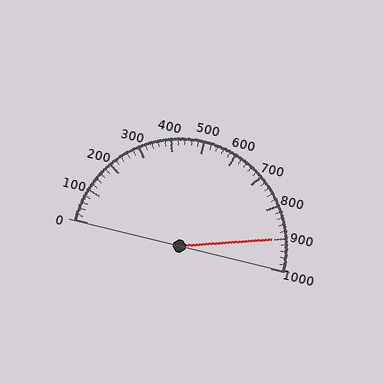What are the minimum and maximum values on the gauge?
The gauge ranges from 0 to 1000.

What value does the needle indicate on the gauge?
The needle indicates approximately 900.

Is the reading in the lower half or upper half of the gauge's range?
The reading is in the upper half of the range (0 to 1000).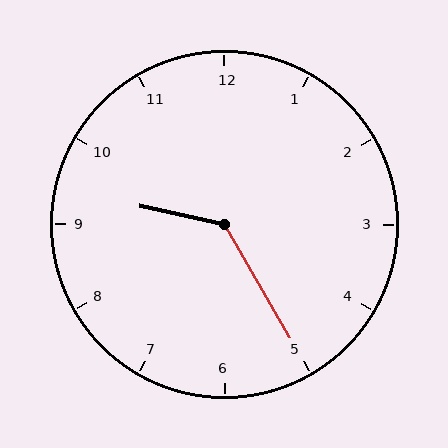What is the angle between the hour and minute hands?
Approximately 132 degrees.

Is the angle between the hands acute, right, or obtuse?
It is obtuse.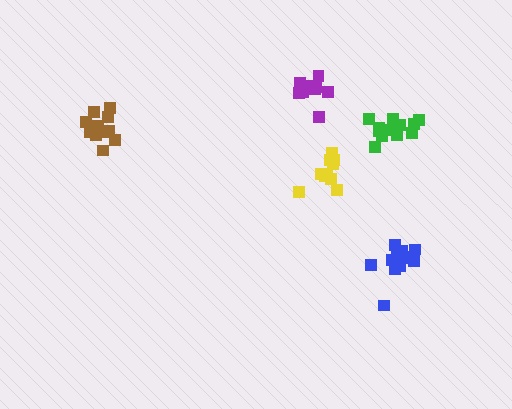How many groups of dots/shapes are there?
There are 5 groups.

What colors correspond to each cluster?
The clusters are colored: purple, yellow, blue, green, brown.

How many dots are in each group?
Group 1: 9 dots, Group 2: 10 dots, Group 3: 13 dots, Group 4: 13 dots, Group 5: 13 dots (58 total).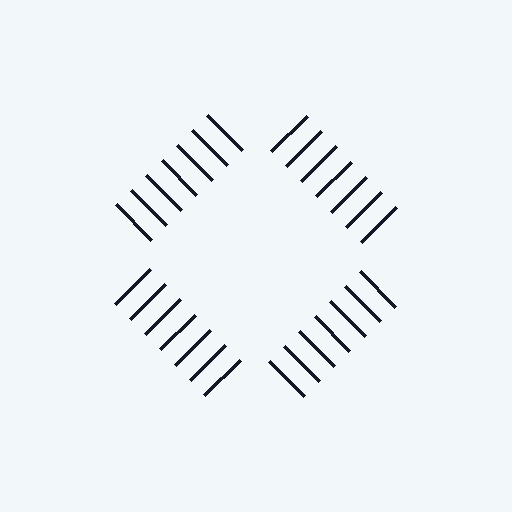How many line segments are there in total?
28 — 7 along each of the 4 edges.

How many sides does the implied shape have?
4 sides — the line-ends trace a square.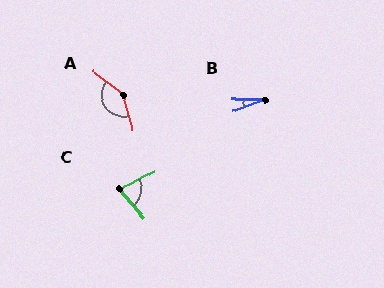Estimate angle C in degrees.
Approximately 78 degrees.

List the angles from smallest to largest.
B (21°), C (78°), A (143°).